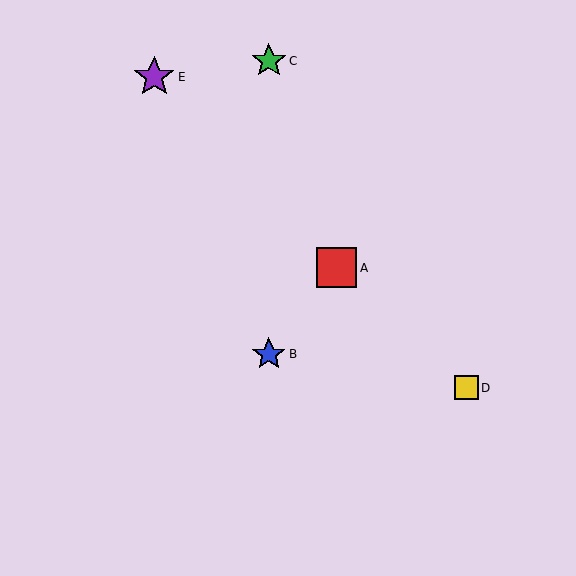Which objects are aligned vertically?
Objects B, C are aligned vertically.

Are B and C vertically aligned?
Yes, both are at x≈269.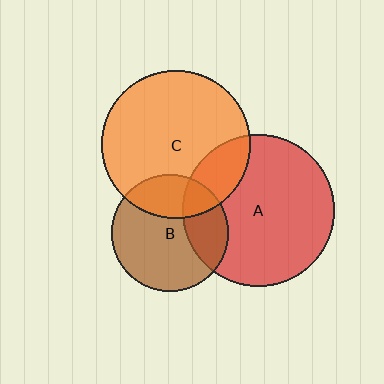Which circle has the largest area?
Circle A (red).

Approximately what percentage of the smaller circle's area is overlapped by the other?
Approximately 25%.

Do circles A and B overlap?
Yes.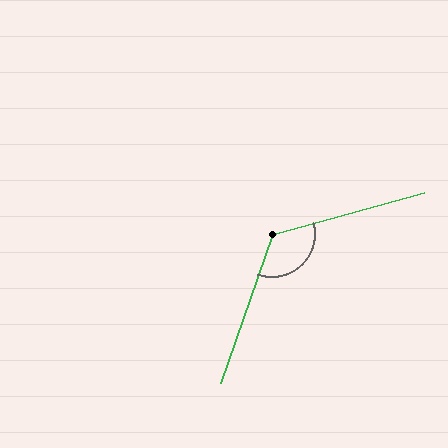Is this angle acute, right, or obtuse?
It is obtuse.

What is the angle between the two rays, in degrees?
Approximately 125 degrees.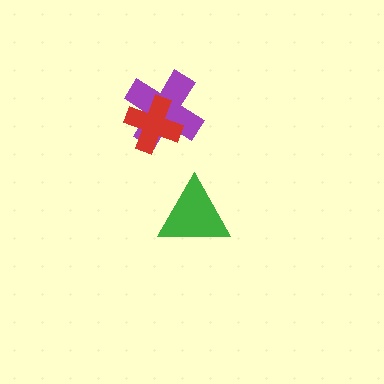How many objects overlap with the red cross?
1 object overlaps with the red cross.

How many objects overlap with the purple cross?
1 object overlaps with the purple cross.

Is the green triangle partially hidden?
No, no other shape covers it.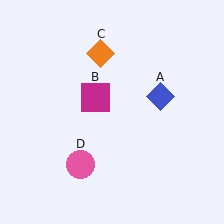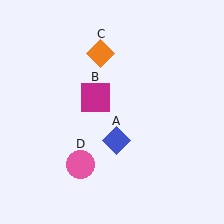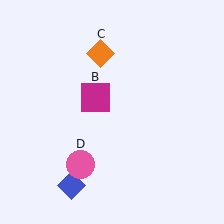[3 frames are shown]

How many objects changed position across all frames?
1 object changed position: blue diamond (object A).